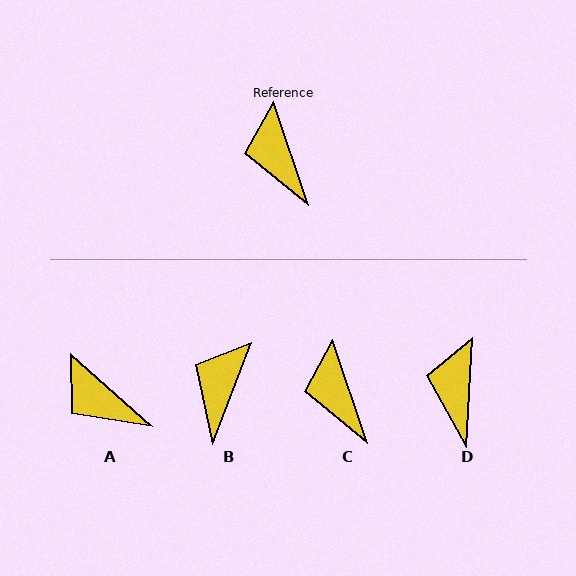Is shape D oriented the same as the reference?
No, it is off by about 22 degrees.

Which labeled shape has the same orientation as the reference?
C.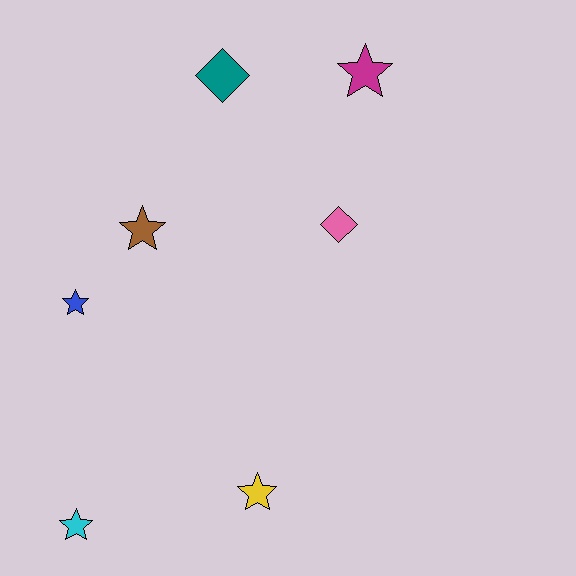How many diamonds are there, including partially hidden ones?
There are 2 diamonds.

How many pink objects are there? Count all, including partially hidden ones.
There is 1 pink object.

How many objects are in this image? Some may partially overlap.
There are 7 objects.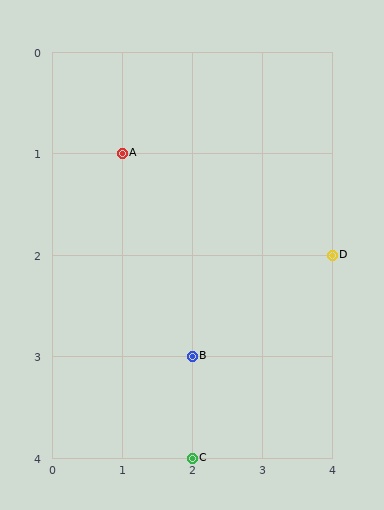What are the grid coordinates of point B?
Point B is at grid coordinates (2, 3).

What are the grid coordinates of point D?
Point D is at grid coordinates (4, 2).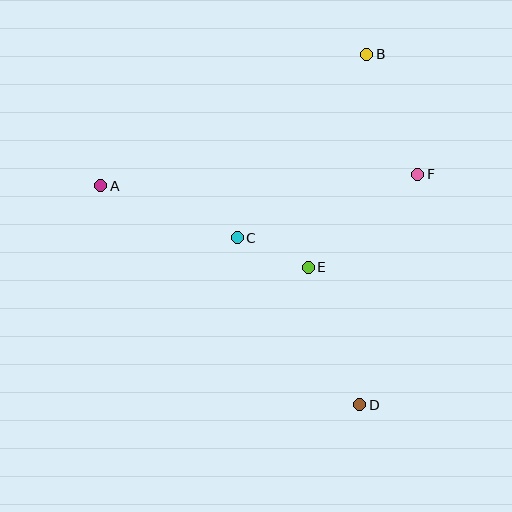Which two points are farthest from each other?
Points B and D are farthest from each other.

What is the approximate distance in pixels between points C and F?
The distance between C and F is approximately 192 pixels.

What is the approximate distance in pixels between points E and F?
The distance between E and F is approximately 144 pixels.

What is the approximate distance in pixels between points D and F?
The distance between D and F is approximately 238 pixels.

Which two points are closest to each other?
Points C and E are closest to each other.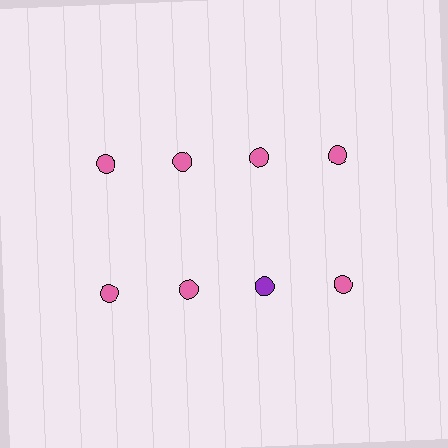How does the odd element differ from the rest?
It has a different color: purple instead of pink.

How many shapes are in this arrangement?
There are 8 shapes arranged in a grid pattern.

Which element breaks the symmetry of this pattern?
The purple circle in the second row, center column breaks the symmetry. All other shapes are pink circles.